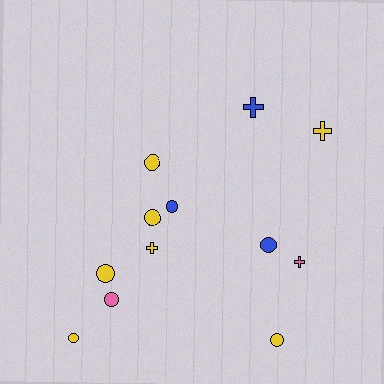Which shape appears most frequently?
Circle, with 8 objects.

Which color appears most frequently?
Yellow, with 7 objects.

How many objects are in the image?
There are 12 objects.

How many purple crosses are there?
There are no purple crosses.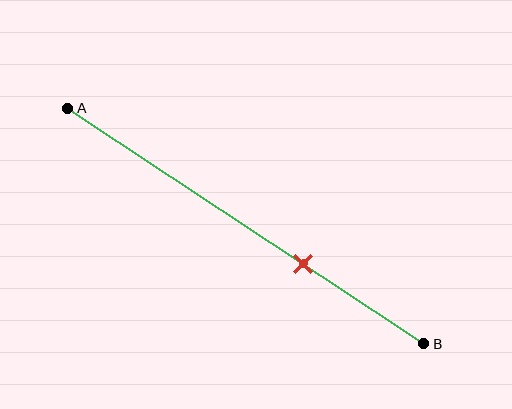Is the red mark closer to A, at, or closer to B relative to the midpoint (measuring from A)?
The red mark is closer to point B than the midpoint of segment AB.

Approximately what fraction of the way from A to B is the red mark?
The red mark is approximately 65% of the way from A to B.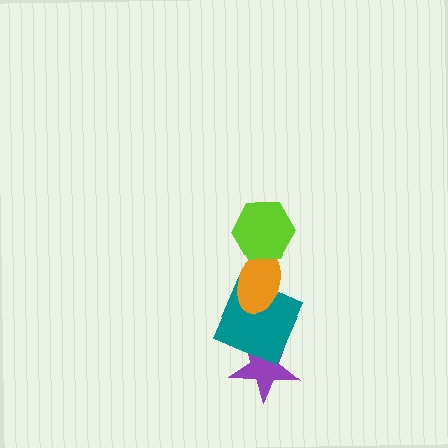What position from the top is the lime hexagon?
The lime hexagon is 1st from the top.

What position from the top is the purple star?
The purple star is 4th from the top.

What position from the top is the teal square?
The teal square is 3rd from the top.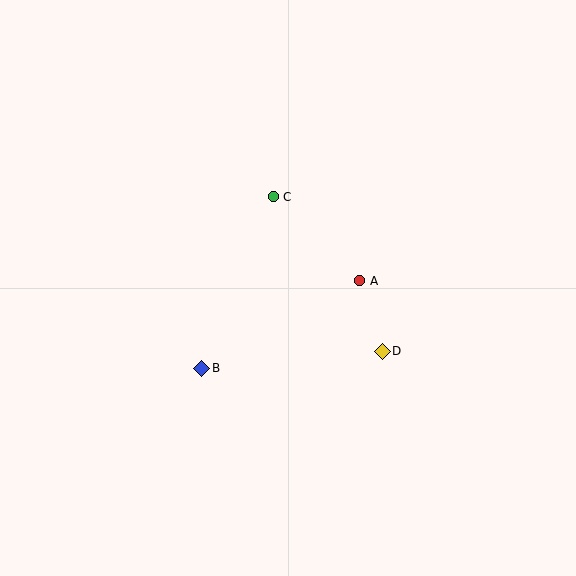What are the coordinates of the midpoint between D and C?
The midpoint between D and C is at (328, 274).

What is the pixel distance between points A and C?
The distance between A and C is 120 pixels.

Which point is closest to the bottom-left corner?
Point B is closest to the bottom-left corner.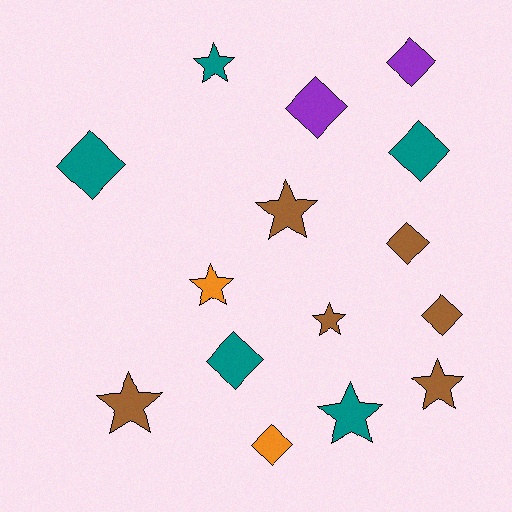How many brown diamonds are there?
There are 2 brown diamonds.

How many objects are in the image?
There are 15 objects.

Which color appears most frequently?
Brown, with 6 objects.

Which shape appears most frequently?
Diamond, with 8 objects.